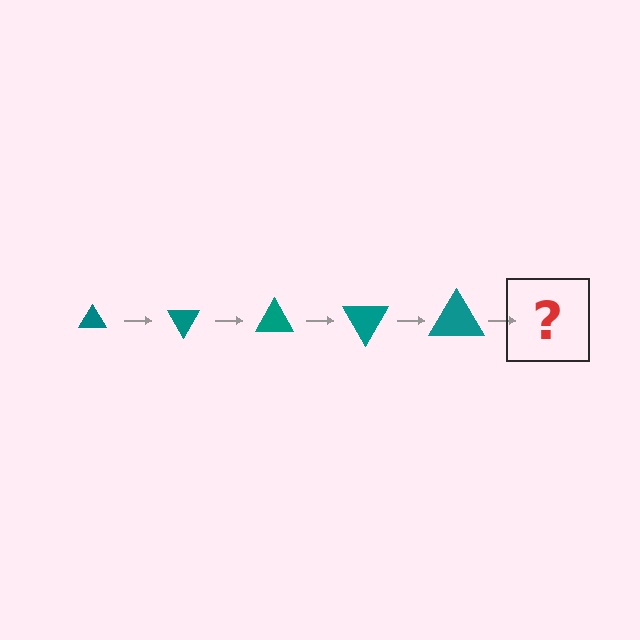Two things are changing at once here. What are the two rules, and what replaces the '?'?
The two rules are that the triangle grows larger each step and it rotates 60 degrees each step. The '?' should be a triangle, larger than the previous one and rotated 300 degrees from the start.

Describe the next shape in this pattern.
It should be a triangle, larger than the previous one and rotated 300 degrees from the start.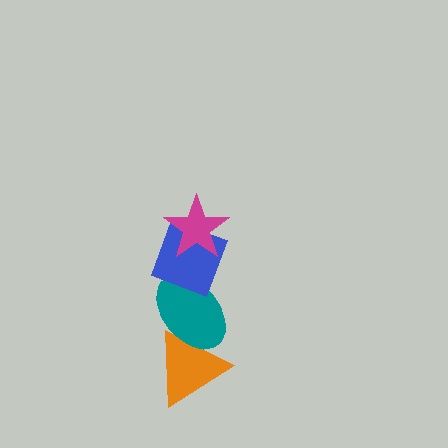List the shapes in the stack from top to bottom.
From top to bottom: the magenta star, the blue diamond, the teal ellipse, the orange triangle.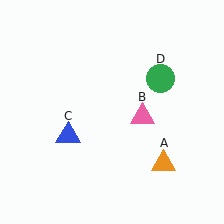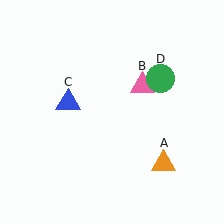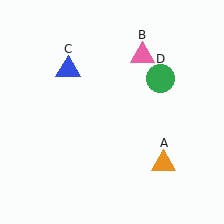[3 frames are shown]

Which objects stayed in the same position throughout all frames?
Orange triangle (object A) and green circle (object D) remained stationary.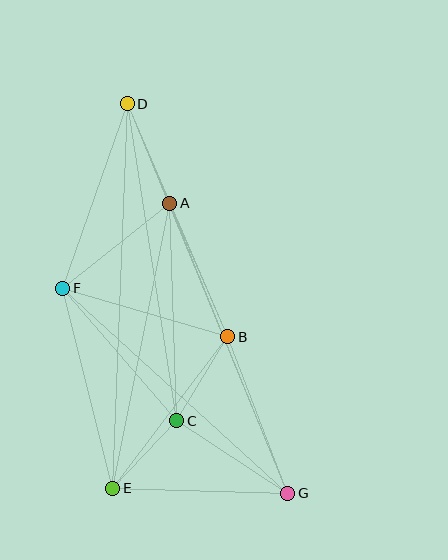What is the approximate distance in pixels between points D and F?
The distance between D and F is approximately 195 pixels.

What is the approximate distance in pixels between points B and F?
The distance between B and F is approximately 172 pixels.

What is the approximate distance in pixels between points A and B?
The distance between A and B is approximately 146 pixels.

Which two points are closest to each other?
Points C and E are closest to each other.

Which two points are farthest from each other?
Points D and G are farthest from each other.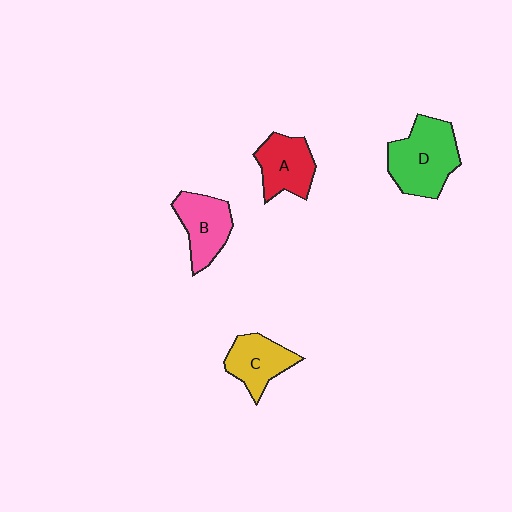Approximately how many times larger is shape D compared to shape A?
Approximately 1.4 times.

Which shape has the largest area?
Shape D (green).